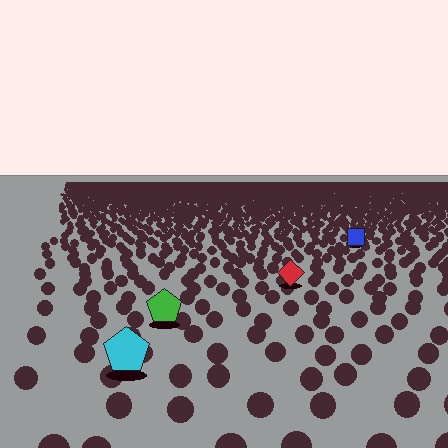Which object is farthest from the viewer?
The blue square is farthest from the viewer. It appears smaller and the ground texture around it is denser.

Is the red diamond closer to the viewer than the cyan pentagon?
No. The cyan pentagon is closer — you can tell from the texture gradient: the ground texture is coarser near it.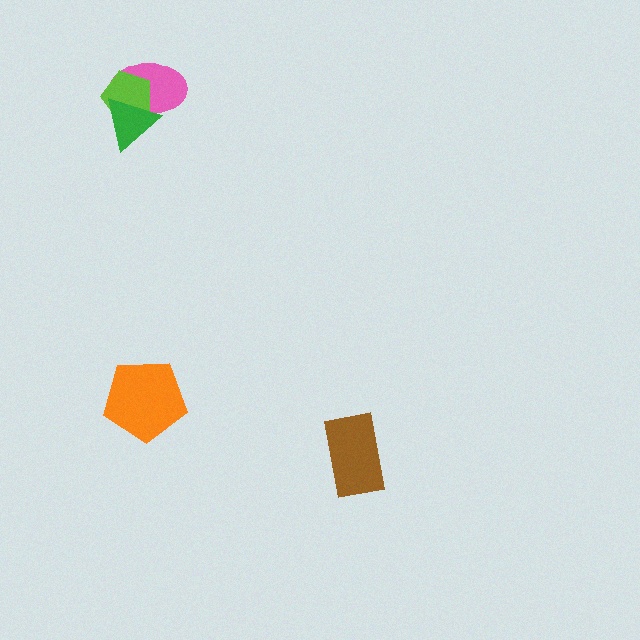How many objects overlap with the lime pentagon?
2 objects overlap with the lime pentagon.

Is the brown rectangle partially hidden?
No, no other shape covers it.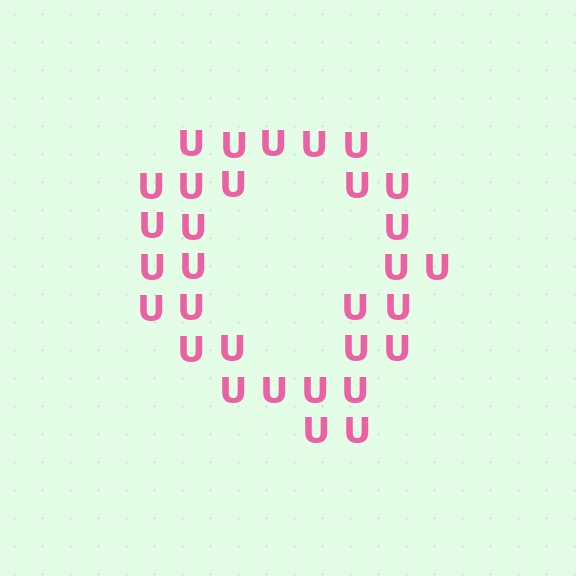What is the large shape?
The large shape is the letter Q.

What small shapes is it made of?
It is made of small letter U's.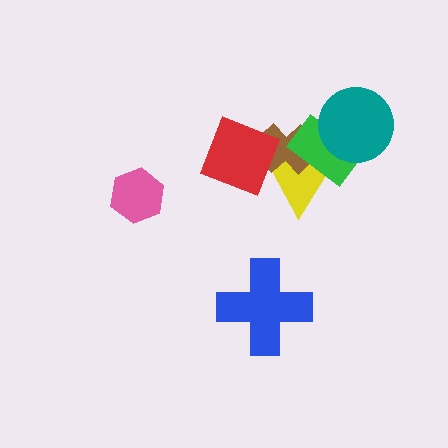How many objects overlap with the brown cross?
3 objects overlap with the brown cross.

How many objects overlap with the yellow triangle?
4 objects overlap with the yellow triangle.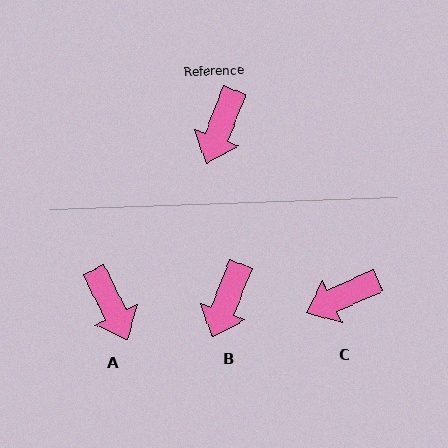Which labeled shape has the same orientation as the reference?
B.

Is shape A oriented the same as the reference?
No, it is off by about 47 degrees.